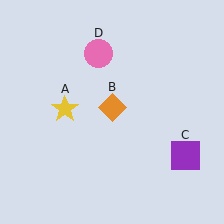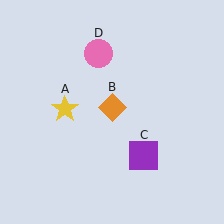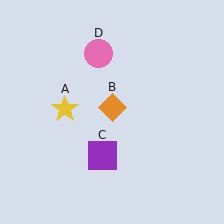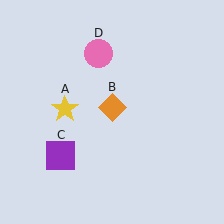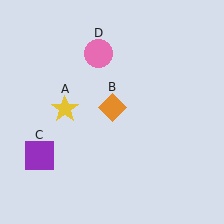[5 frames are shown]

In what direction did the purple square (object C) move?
The purple square (object C) moved left.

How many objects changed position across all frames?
1 object changed position: purple square (object C).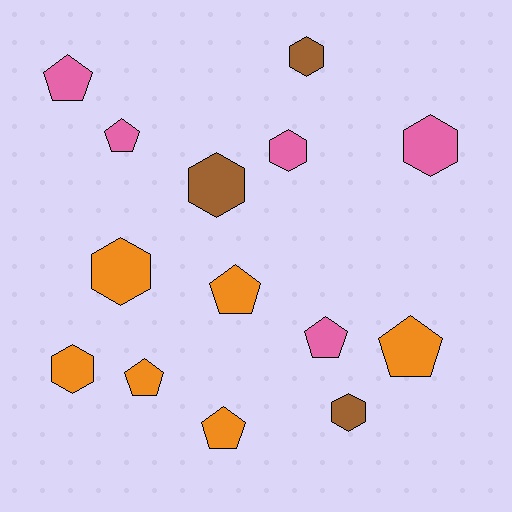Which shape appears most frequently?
Pentagon, with 7 objects.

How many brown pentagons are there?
There are no brown pentagons.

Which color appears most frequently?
Orange, with 6 objects.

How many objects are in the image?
There are 14 objects.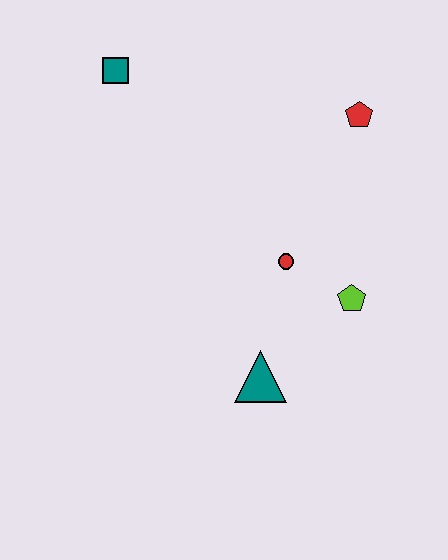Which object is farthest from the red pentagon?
The teal triangle is farthest from the red pentagon.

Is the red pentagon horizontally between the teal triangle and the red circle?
No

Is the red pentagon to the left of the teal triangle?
No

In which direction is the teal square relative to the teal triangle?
The teal square is above the teal triangle.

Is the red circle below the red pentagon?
Yes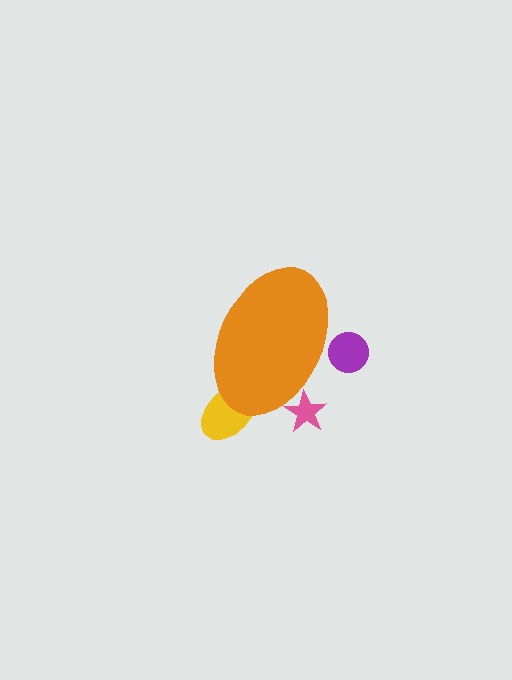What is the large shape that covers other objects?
An orange ellipse.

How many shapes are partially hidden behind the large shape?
3 shapes are partially hidden.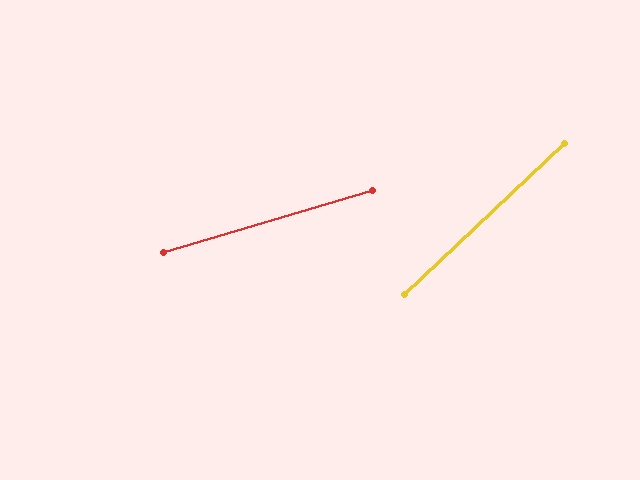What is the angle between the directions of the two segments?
Approximately 27 degrees.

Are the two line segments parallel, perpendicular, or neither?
Neither parallel nor perpendicular — they differ by about 27°.